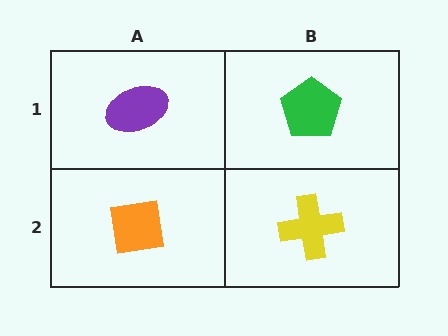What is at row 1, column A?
A purple ellipse.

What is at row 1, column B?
A green pentagon.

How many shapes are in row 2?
2 shapes.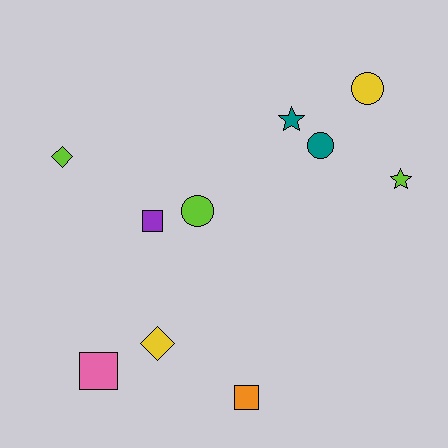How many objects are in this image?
There are 10 objects.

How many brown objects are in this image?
There are no brown objects.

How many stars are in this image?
There are 2 stars.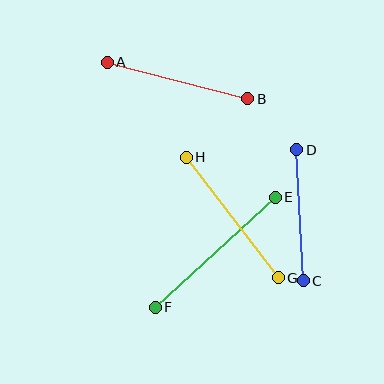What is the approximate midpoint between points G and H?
The midpoint is at approximately (232, 218) pixels.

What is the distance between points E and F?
The distance is approximately 163 pixels.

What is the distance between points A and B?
The distance is approximately 145 pixels.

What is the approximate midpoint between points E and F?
The midpoint is at approximately (215, 252) pixels.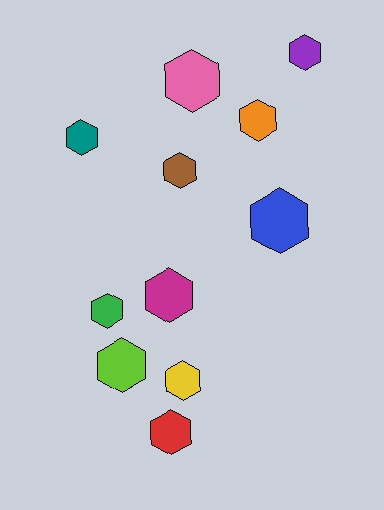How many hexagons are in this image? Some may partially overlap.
There are 11 hexagons.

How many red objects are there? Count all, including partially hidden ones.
There is 1 red object.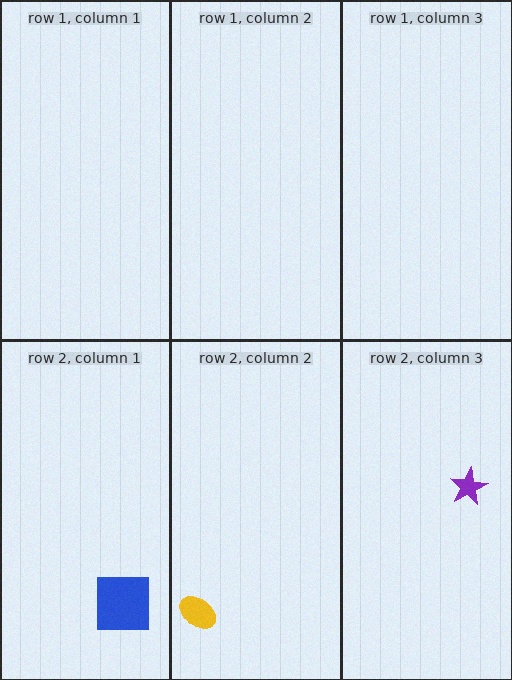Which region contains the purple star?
The row 2, column 3 region.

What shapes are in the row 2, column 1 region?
The blue square.